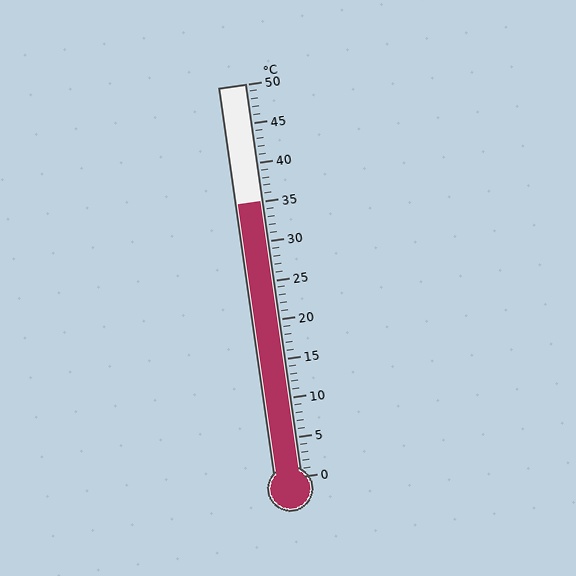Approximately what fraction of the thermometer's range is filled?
The thermometer is filled to approximately 70% of its range.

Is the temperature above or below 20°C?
The temperature is above 20°C.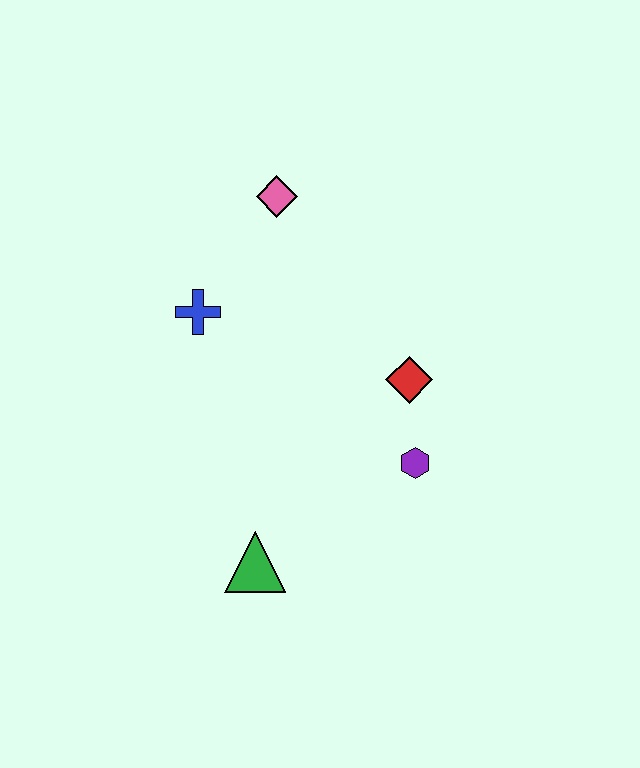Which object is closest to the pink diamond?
The blue cross is closest to the pink diamond.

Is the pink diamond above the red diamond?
Yes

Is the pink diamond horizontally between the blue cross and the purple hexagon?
Yes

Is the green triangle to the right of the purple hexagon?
No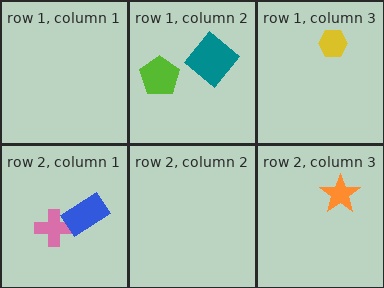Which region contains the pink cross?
The row 2, column 1 region.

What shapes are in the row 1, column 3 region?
The yellow hexagon.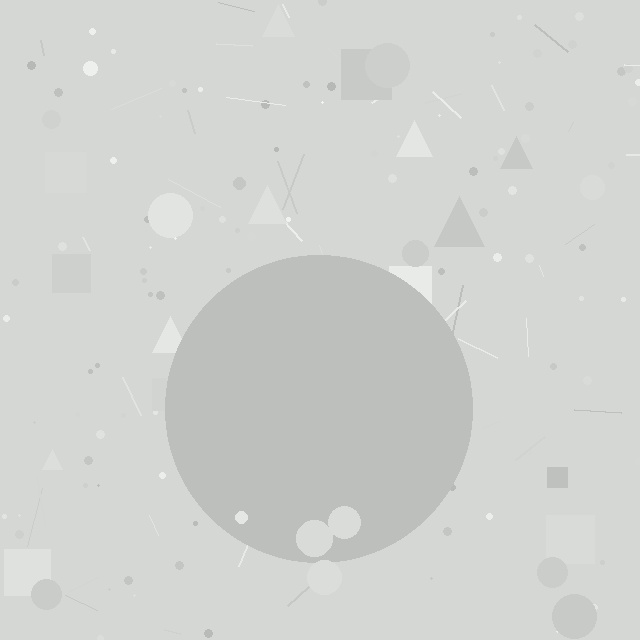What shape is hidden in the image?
A circle is hidden in the image.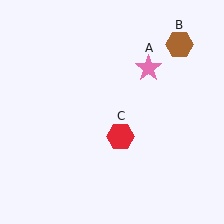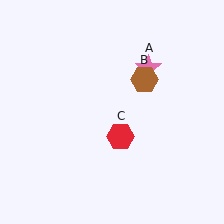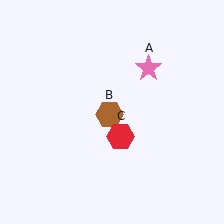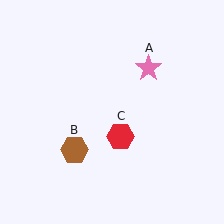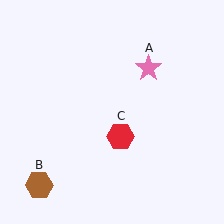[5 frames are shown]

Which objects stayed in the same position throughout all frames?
Pink star (object A) and red hexagon (object C) remained stationary.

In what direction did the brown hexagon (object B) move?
The brown hexagon (object B) moved down and to the left.